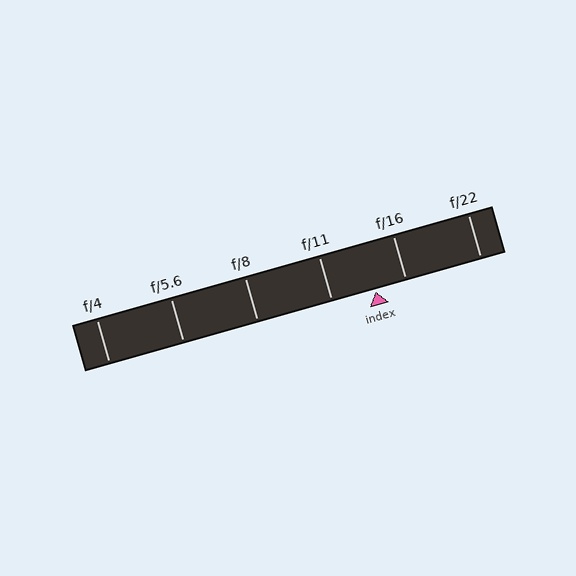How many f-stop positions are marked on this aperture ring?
There are 6 f-stop positions marked.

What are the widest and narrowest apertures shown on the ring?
The widest aperture shown is f/4 and the narrowest is f/22.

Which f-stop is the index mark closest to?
The index mark is closest to f/16.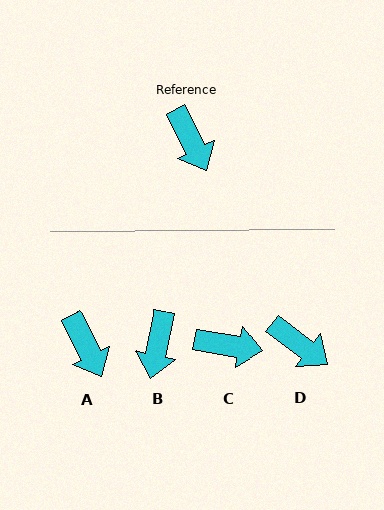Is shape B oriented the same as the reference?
No, it is off by about 39 degrees.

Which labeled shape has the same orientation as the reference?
A.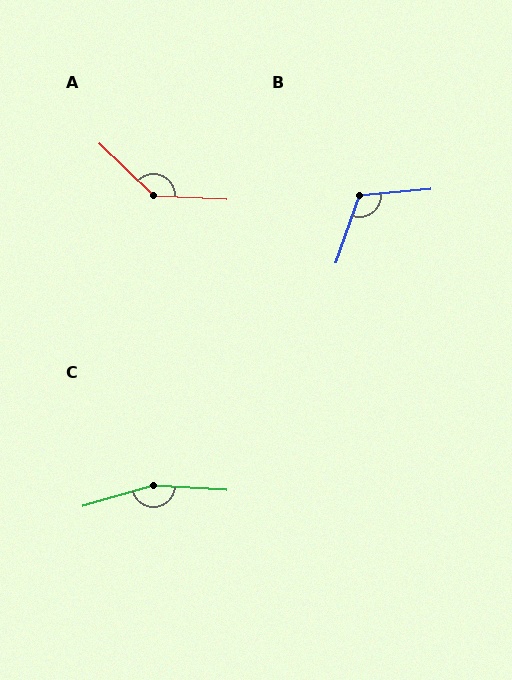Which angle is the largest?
C, at approximately 160 degrees.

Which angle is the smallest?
B, at approximately 115 degrees.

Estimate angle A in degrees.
Approximately 139 degrees.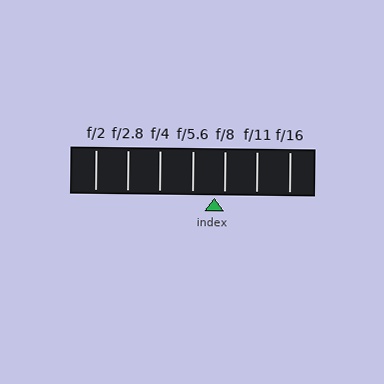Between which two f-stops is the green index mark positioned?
The index mark is between f/5.6 and f/8.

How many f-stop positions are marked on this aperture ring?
There are 7 f-stop positions marked.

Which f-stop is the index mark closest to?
The index mark is closest to f/8.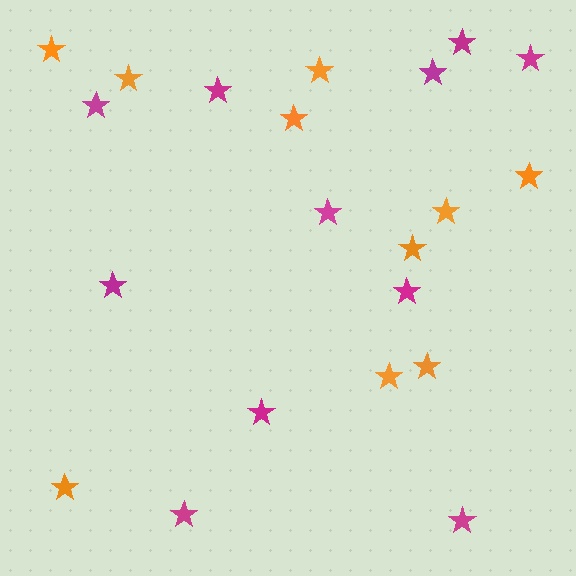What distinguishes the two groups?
There are 2 groups: one group of orange stars (10) and one group of magenta stars (11).